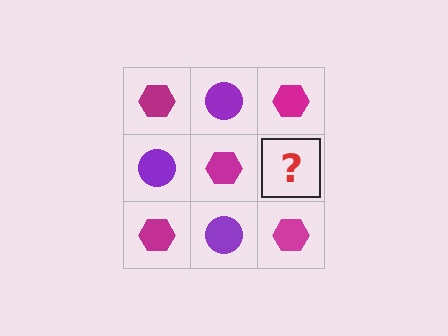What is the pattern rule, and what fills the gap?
The rule is that it alternates magenta hexagon and purple circle in a checkerboard pattern. The gap should be filled with a purple circle.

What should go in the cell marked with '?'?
The missing cell should contain a purple circle.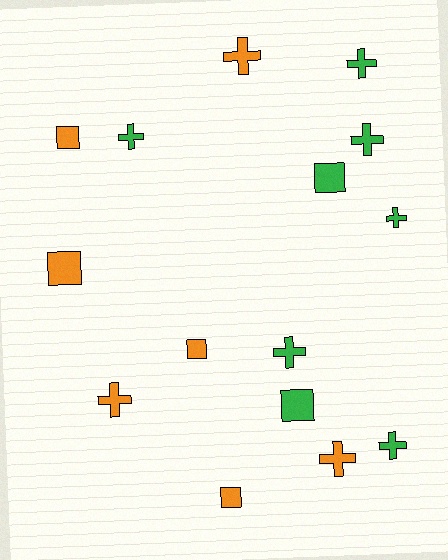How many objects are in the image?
There are 15 objects.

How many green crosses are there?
There are 6 green crosses.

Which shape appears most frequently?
Cross, with 9 objects.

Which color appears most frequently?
Green, with 8 objects.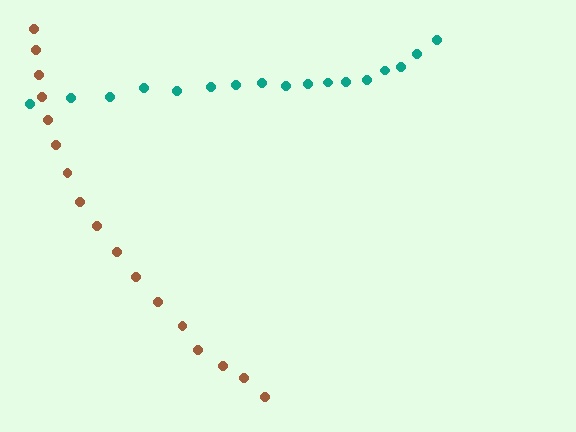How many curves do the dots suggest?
There are 2 distinct paths.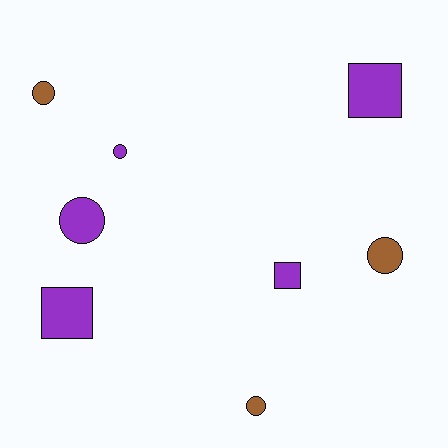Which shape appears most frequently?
Circle, with 5 objects.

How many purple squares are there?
There are 3 purple squares.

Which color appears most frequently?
Purple, with 5 objects.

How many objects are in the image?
There are 8 objects.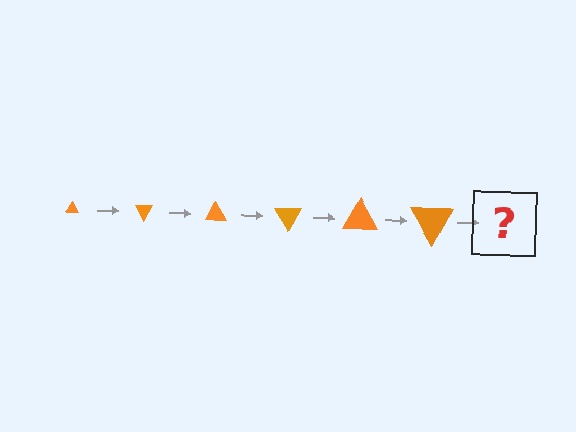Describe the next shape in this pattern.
It should be a triangle, larger than the previous one and rotated 360 degrees from the start.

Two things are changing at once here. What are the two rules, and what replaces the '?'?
The two rules are that the triangle grows larger each step and it rotates 60 degrees each step. The '?' should be a triangle, larger than the previous one and rotated 360 degrees from the start.